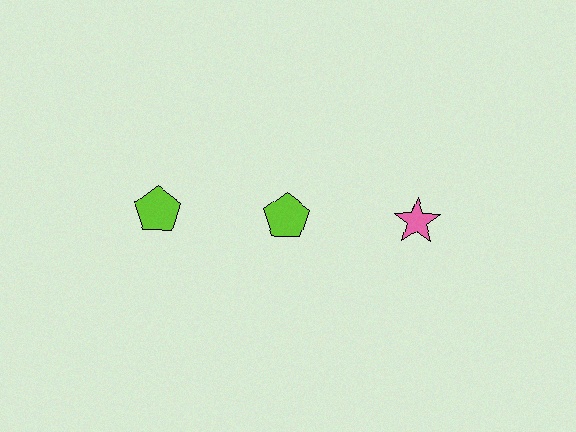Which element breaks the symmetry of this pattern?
The pink star in the top row, center column breaks the symmetry. All other shapes are lime pentagons.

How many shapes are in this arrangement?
There are 3 shapes arranged in a grid pattern.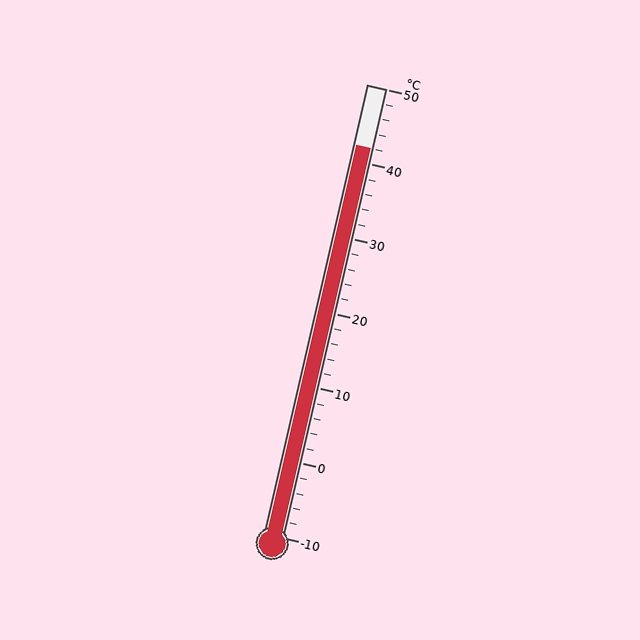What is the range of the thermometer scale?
The thermometer scale ranges from -10°C to 50°C.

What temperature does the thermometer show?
The thermometer shows approximately 42°C.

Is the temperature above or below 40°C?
The temperature is above 40°C.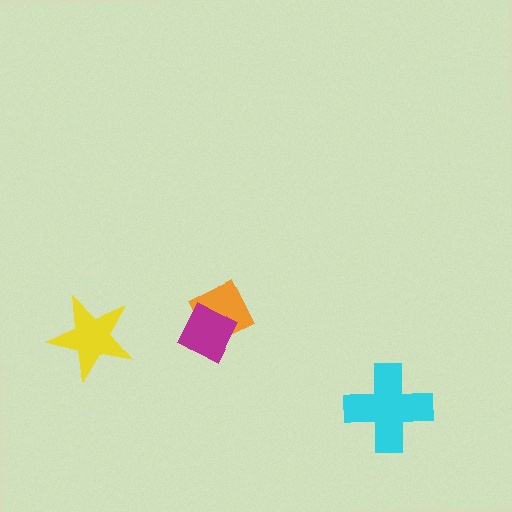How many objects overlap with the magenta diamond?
1 object overlaps with the magenta diamond.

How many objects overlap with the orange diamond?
1 object overlaps with the orange diamond.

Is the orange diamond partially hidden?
Yes, it is partially covered by another shape.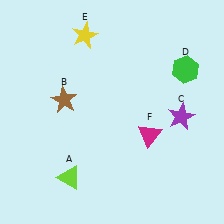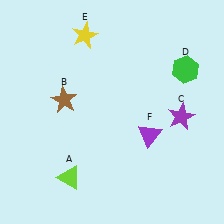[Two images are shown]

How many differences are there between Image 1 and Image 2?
There is 1 difference between the two images.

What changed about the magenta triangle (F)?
In Image 1, F is magenta. In Image 2, it changed to purple.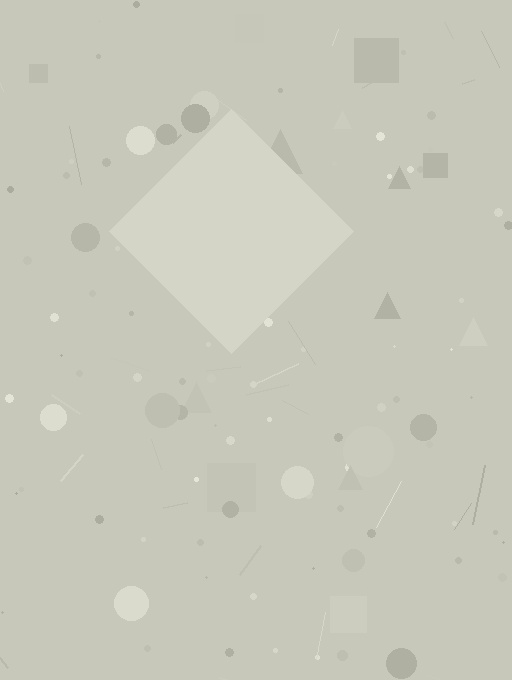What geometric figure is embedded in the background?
A diamond is embedded in the background.